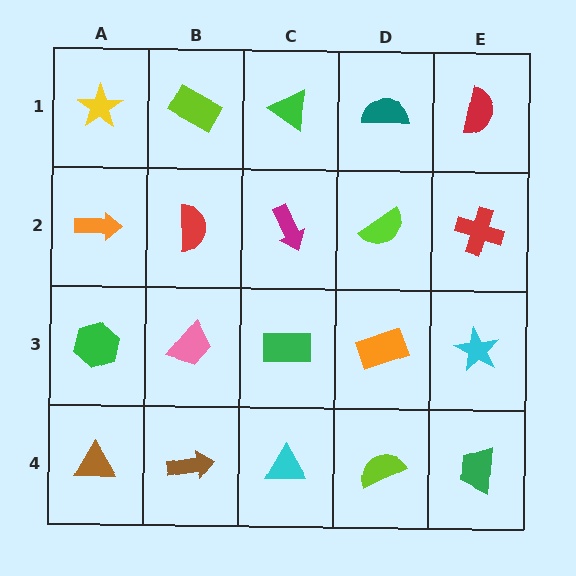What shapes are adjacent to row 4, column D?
An orange rectangle (row 3, column D), a cyan triangle (row 4, column C), a green trapezoid (row 4, column E).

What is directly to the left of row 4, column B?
A brown triangle.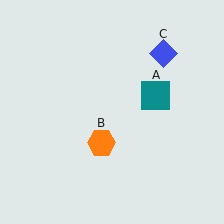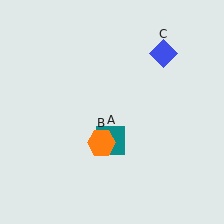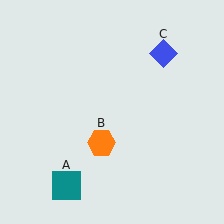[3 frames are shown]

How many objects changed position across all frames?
1 object changed position: teal square (object A).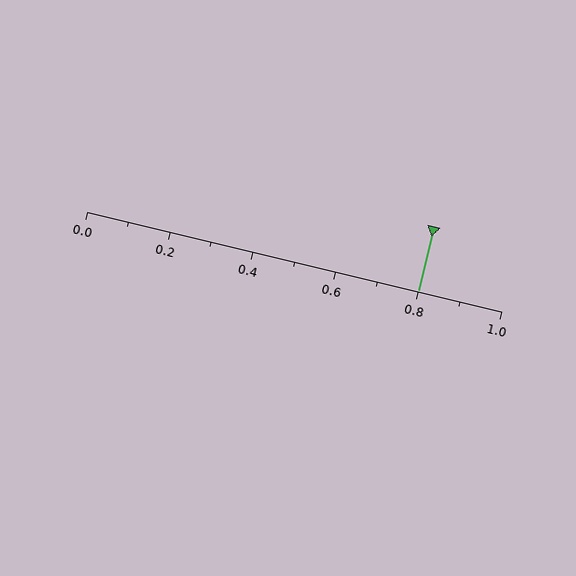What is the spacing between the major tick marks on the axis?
The major ticks are spaced 0.2 apart.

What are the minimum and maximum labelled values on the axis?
The axis runs from 0.0 to 1.0.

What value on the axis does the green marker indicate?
The marker indicates approximately 0.8.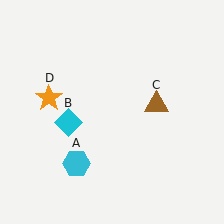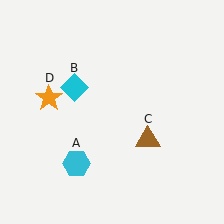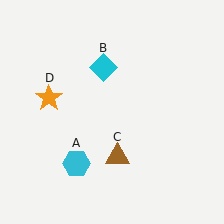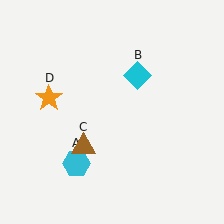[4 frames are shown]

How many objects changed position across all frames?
2 objects changed position: cyan diamond (object B), brown triangle (object C).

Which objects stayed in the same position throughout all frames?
Cyan hexagon (object A) and orange star (object D) remained stationary.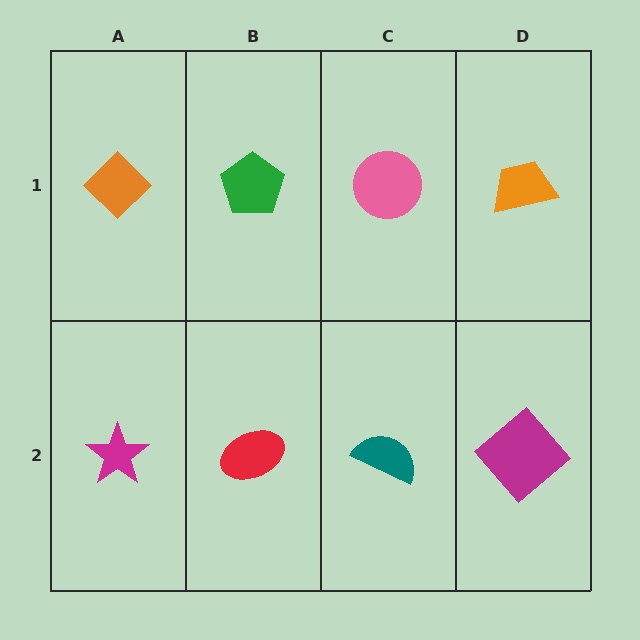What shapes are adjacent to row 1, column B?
A red ellipse (row 2, column B), an orange diamond (row 1, column A), a pink circle (row 1, column C).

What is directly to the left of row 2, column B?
A magenta star.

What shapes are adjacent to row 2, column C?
A pink circle (row 1, column C), a red ellipse (row 2, column B), a magenta diamond (row 2, column D).